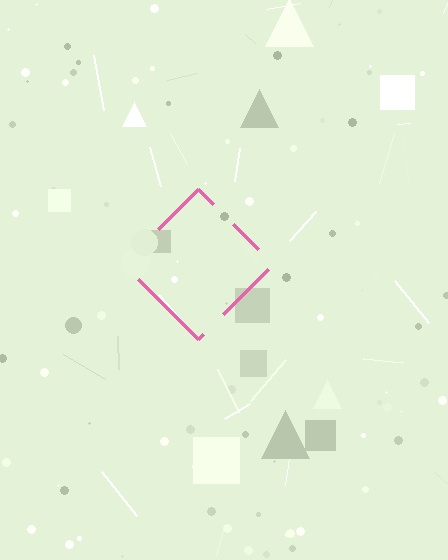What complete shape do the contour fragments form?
The contour fragments form a diamond.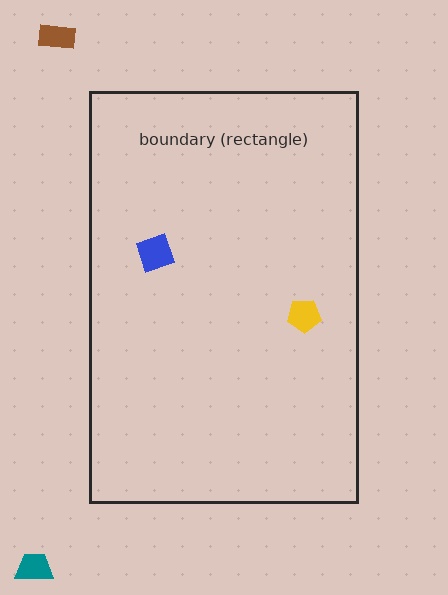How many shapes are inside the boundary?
2 inside, 2 outside.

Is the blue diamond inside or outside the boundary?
Inside.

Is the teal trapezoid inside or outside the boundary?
Outside.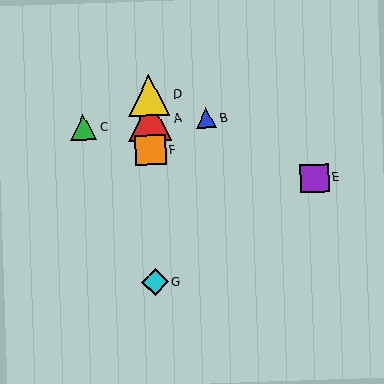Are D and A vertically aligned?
Yes, both are at x≈149.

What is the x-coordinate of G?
Object G is at x≈155.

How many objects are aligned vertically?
4 objects (A, D, F, G) are aligned vertically.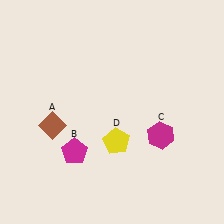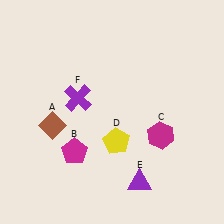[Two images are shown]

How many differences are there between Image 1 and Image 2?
There are 2 differences between the two images.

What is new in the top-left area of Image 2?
A purple cross (F) was added in the top-left area of Image 2.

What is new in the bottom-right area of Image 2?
A purple triangle (E) was added in the bottom-right area of Image 2.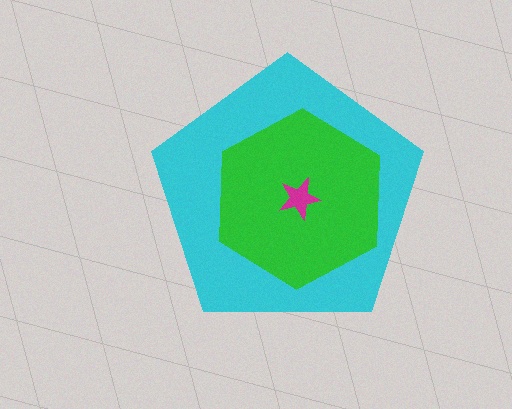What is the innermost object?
The magenta star.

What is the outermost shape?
The cyan pentagon.